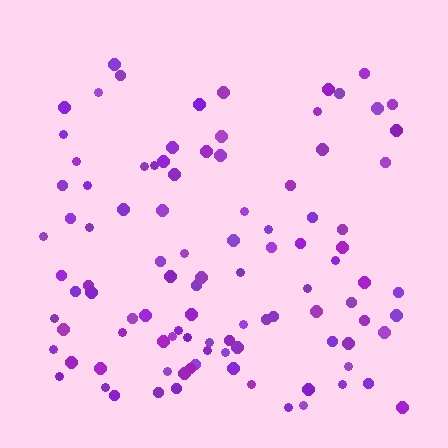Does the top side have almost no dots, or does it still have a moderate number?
Still a moderate number, just noticeably fewer than the bottom.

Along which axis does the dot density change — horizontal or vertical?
Vertical.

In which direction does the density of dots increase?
From top to bottom, with the bottom side densest.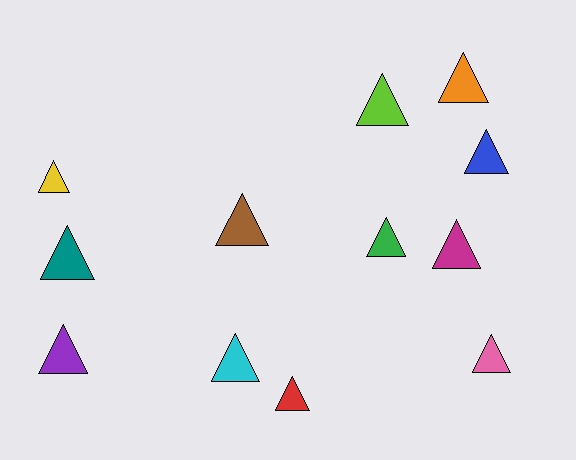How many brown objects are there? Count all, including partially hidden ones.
There is 1 brown object.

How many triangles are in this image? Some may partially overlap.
There are 12 triangles.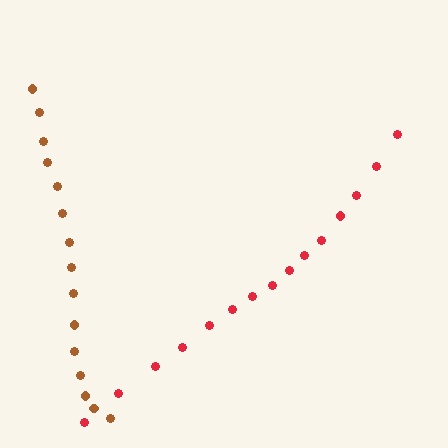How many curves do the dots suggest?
There are 2 distinct paths.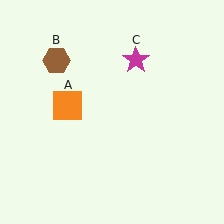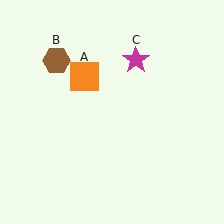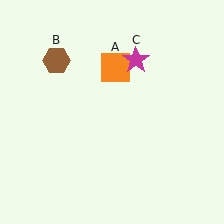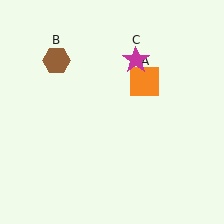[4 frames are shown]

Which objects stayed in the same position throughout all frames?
Brown hexagon (object B) and magenta star (object C) remained stationary.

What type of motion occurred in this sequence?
The orange square (object A) rotated clockwise around the center of the scene.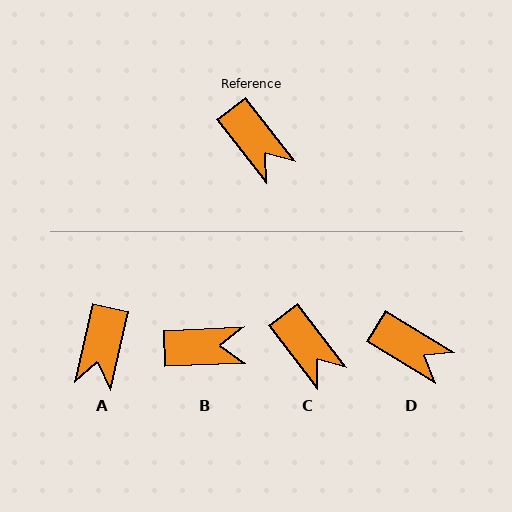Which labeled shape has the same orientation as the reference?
C.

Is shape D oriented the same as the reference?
No, it is off by about 21 degrees.